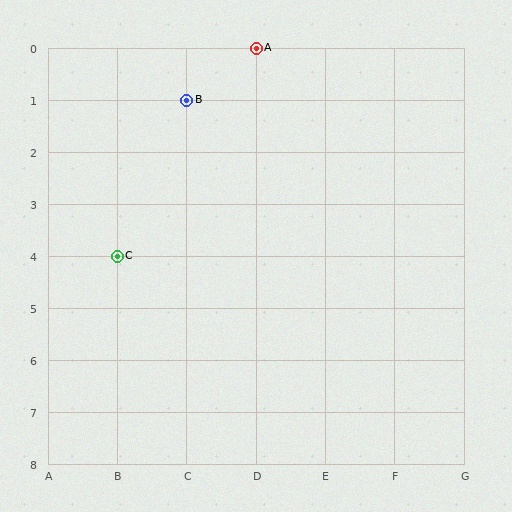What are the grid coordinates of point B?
Point B is at grid coordinates (C, 1).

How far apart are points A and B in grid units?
Points A and B are 1 column and 1 row apart (about 1.4 grid units diagonally).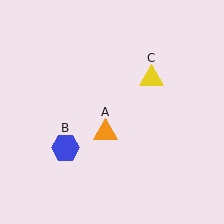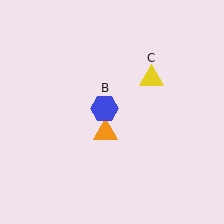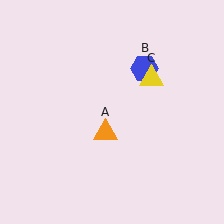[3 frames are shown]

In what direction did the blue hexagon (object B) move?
The blue hexagon (object B) moved up and to the right.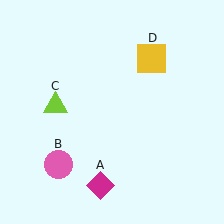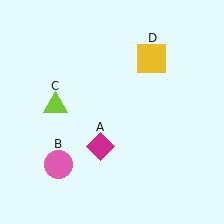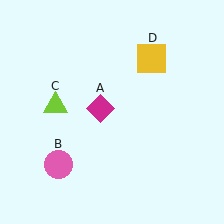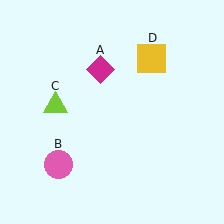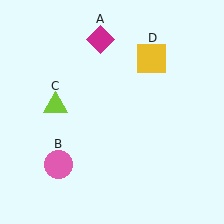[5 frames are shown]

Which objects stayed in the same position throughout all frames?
Pink circle (object B) and lime triangle (object C) and yellow square (object D) remained stationary.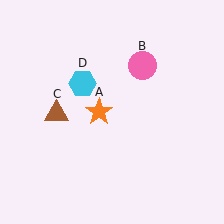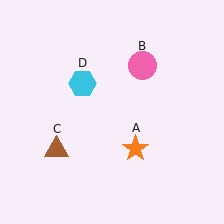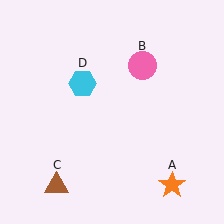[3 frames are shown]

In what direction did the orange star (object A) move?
The orange star (object A) moved down and to the right.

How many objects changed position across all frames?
2 objects changed position: orange star (object A), brown triangle (object C).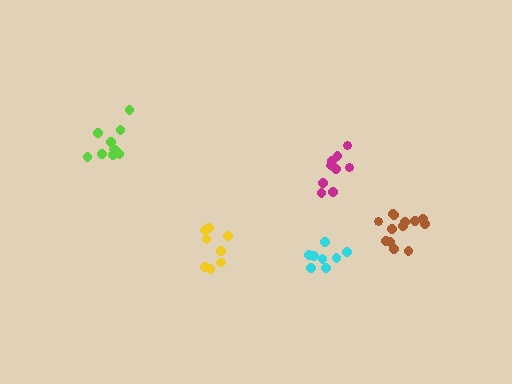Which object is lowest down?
The cyan cluster is bottommost.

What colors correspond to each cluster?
The clusters are colored: magenta, brown, cyan, yellow, lime.